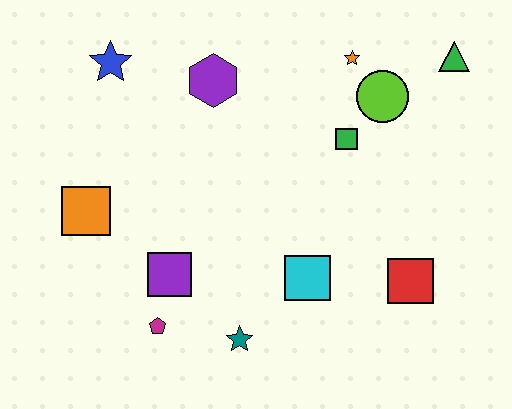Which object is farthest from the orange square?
The green triangle is farthest from the orange square.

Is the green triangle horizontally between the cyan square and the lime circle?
No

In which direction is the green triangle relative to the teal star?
The green triangle is above the teal star.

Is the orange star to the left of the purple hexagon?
No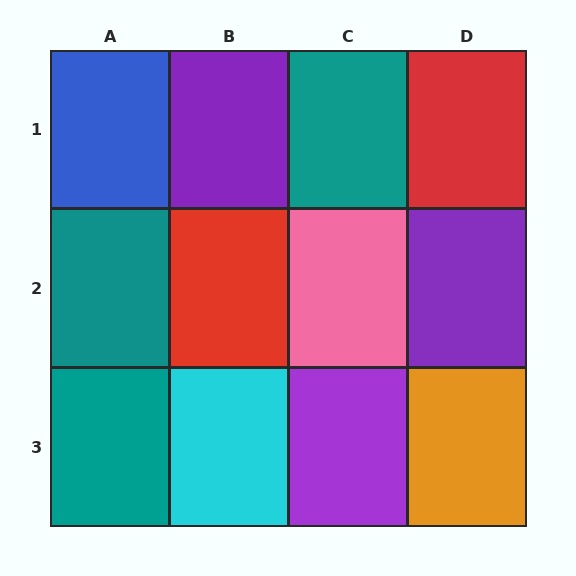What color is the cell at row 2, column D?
Purple.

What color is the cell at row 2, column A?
Teal.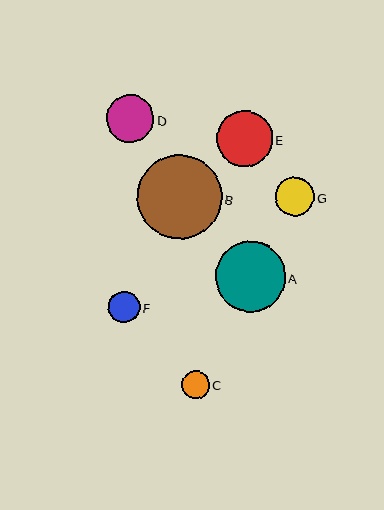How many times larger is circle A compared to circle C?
Circle A is approximately 2.5 times the size of circle C.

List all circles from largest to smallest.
From largest to smallest: B, A, E, D, G, F, C.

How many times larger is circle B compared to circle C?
Circle B is approximately 3.0 times the size of circle C.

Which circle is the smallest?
Circle C is the smallest with a size of approximately 28 pixels.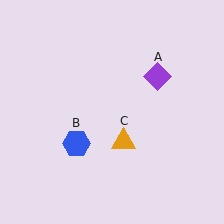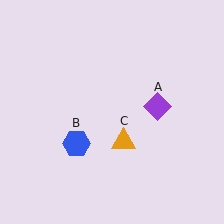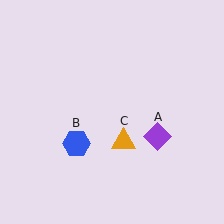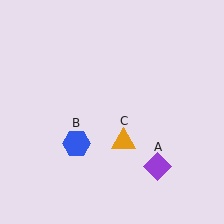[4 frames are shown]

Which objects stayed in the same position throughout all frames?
Blue hexagon (object B) and orange triangle (object C) remained stationary.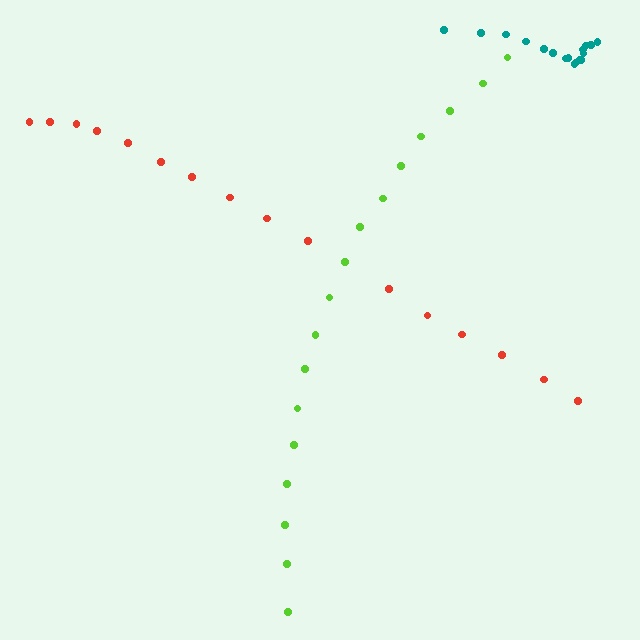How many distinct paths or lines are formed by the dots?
There are 3 distinct paths.